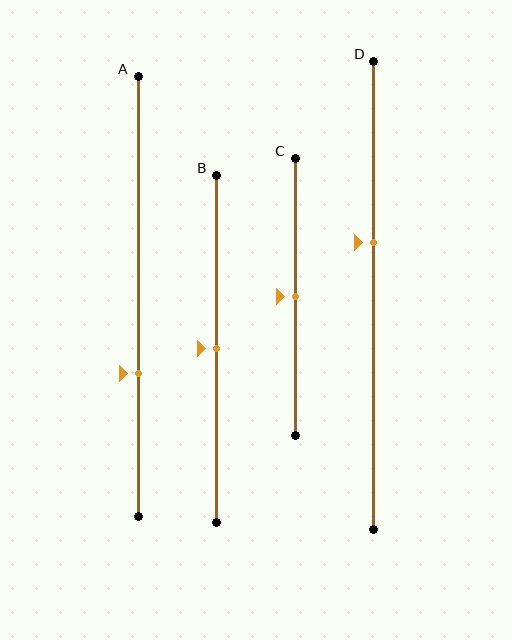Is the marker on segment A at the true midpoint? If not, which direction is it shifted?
No, the marker on segment A is shifted downward by about 17% of the segment length.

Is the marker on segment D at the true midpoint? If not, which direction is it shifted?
No, the marker on segment D is shifted upward by about 11% of the segment length.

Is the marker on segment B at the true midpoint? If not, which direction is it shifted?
Yes, the marker on segment B is at the true midpoint.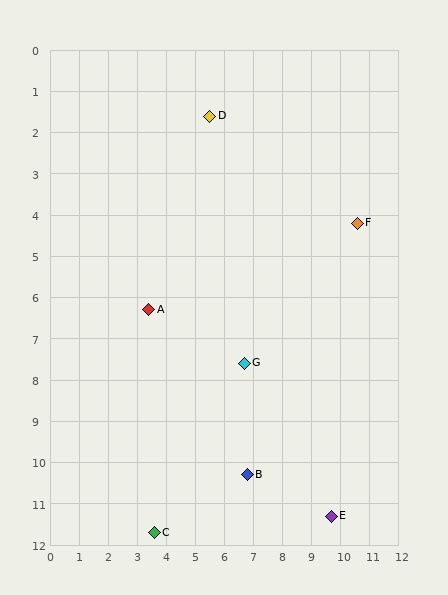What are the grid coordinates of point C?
Point C is at approximately (3.6, 11.7).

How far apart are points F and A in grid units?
Points F and A are about 7.5 grid units apart.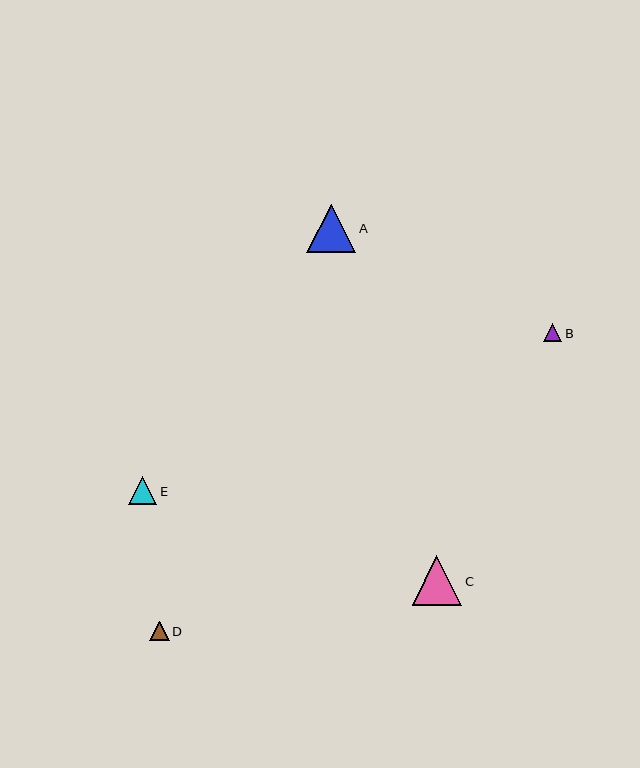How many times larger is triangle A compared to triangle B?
Triangle A is approximately 2.7 times the size of triangle B.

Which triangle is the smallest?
Triangle B is the smallest with a size of approximately 18 pixels.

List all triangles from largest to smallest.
From largest to smallest: C, A, E, D, B.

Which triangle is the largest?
Triangle C is the largest with a size of approximately 50 pixels.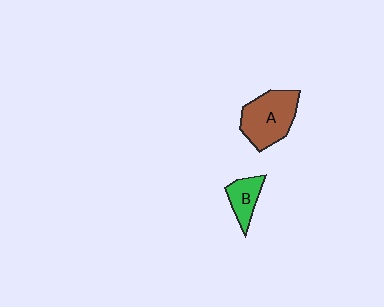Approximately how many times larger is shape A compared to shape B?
Approximately 2.0 times.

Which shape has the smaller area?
Shape B (green).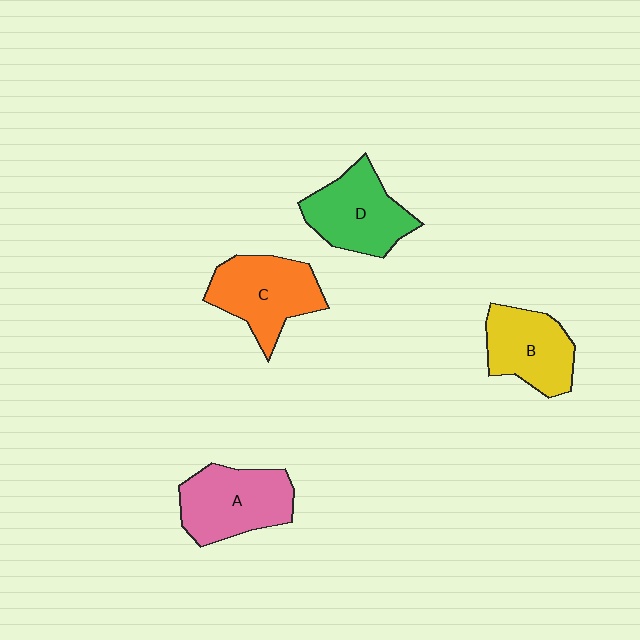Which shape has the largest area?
Shape A (pink).